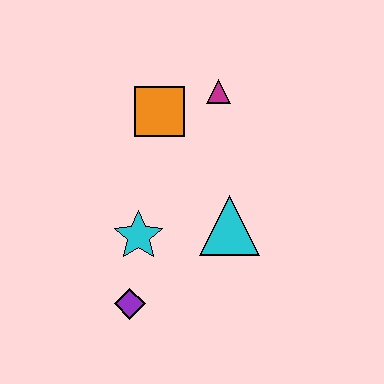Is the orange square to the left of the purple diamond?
No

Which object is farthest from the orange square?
The purple diamond is farthest from the orange square.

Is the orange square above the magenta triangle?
No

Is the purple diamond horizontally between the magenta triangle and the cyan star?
No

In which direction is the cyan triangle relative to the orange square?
The cyan triangle is below the orange square.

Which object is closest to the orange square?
The magenta triangle is closest to the orange square.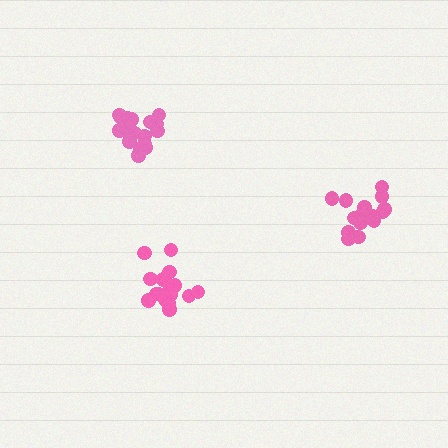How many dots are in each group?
Group 1: 19 dots, Group 2: 18 dots, Group 3: 17 dots (54 total).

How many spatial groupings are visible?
There are 3 spatial groupings.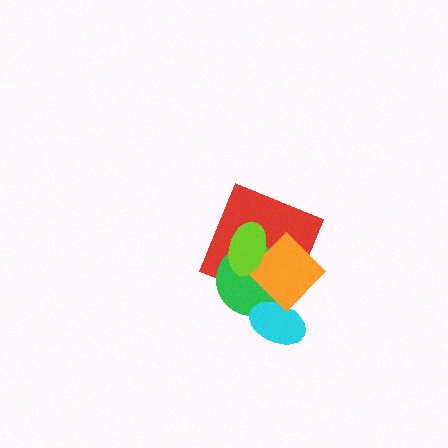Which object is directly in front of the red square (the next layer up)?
The green circle is directly in front of the red square.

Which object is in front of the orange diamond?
The lime ellipse is in front of the orange diamond.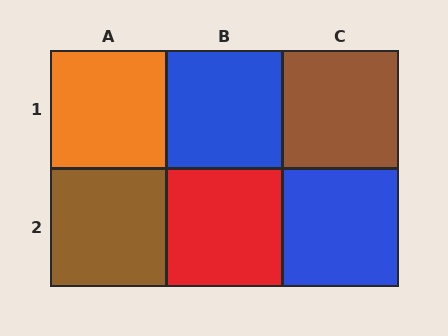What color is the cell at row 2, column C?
Blue.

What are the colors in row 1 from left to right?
Orange, blue, brown.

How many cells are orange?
1 cell is orange.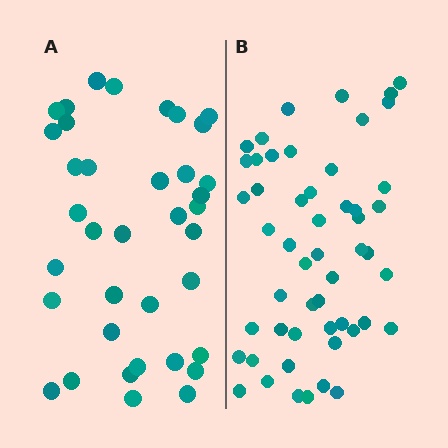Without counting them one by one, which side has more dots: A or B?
Region B (the right region) has more dots.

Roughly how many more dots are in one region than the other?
Region B has approximately 15 more dots than region A.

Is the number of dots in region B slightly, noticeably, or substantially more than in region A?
Region B has noticeably more, but not dramatically so. The ratio is roughly 1.4 to 1.